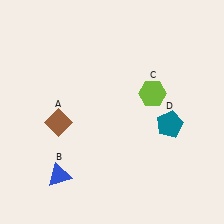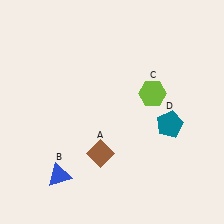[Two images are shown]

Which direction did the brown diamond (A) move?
The brown diamond (A) moved right.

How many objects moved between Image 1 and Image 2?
1 object moved between the two images.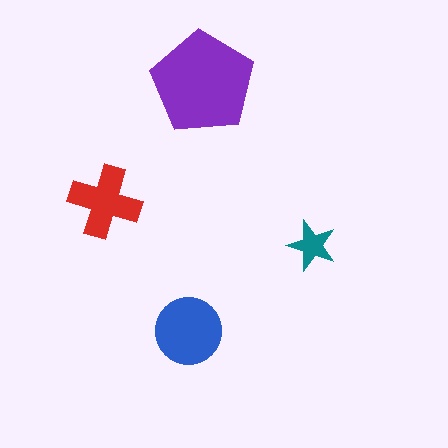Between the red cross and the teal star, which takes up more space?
The red cross.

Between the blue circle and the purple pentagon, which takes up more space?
The purple pentagon.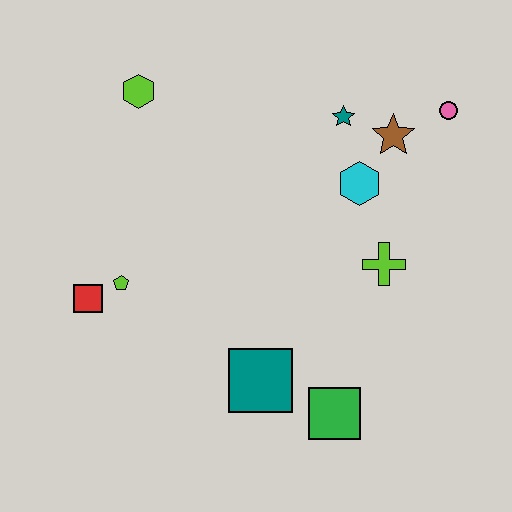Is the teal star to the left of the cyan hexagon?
Yes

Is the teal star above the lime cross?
Yes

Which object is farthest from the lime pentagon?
The pink circle is farthest from the lime pentagon.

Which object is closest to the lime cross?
The cyan hexagon is closest to the lime cross.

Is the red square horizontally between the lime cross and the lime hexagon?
No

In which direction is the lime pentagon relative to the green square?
The lime pentagon is to the left of the green square.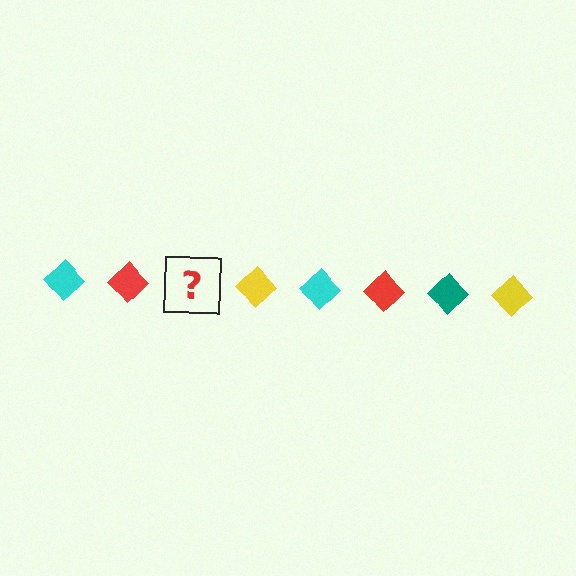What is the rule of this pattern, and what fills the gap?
The rule is that the pattern cycles through cyan, red, teal, yellow diamonds. The gap should be filled with a teal diamond.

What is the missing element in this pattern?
The missing element is a teal diamond.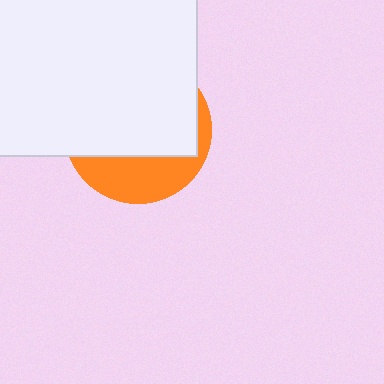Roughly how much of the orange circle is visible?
A small part of it is visible (roughly 31%).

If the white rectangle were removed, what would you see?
You would see the complete orange circle.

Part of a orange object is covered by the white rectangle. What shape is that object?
It is a circle.